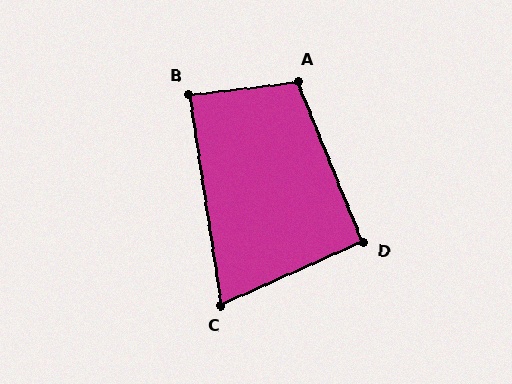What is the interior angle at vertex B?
Approximately 88 degrees (approximately right).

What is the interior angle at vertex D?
Approximately 92 degrees (approximately right).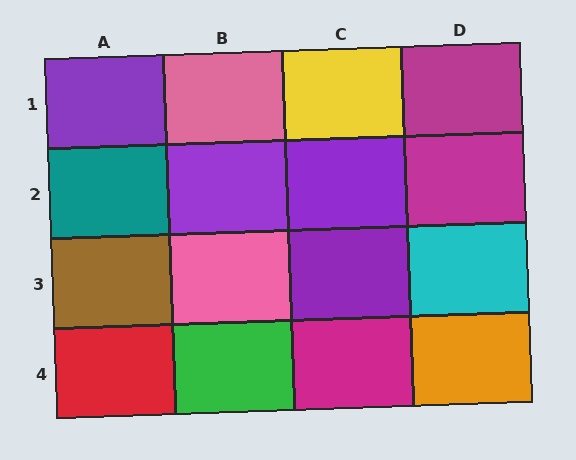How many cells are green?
1 cell is green.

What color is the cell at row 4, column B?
Green.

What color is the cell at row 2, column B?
Purple.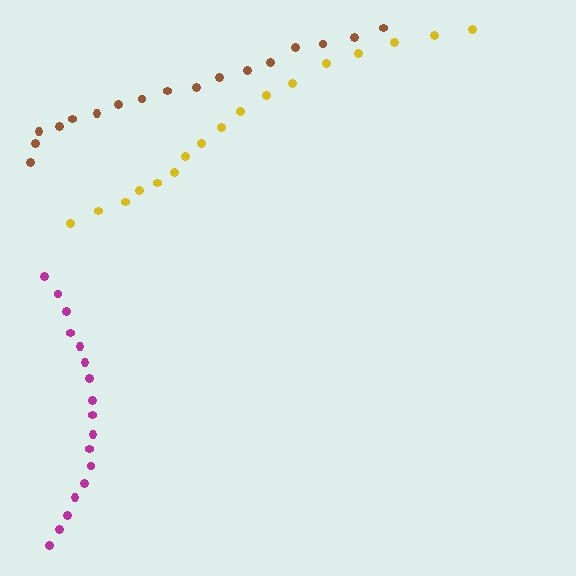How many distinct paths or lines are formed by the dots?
There are 3 distinct paths.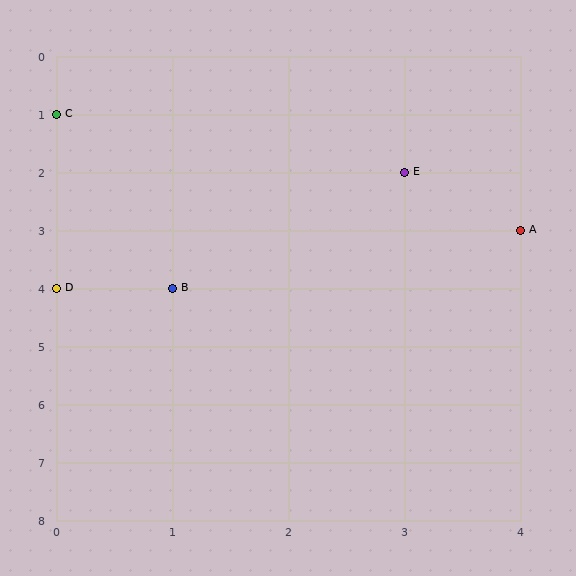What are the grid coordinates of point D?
Point D is at grid coordinates (0, 4).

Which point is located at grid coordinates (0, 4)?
Point D is at (0, 4).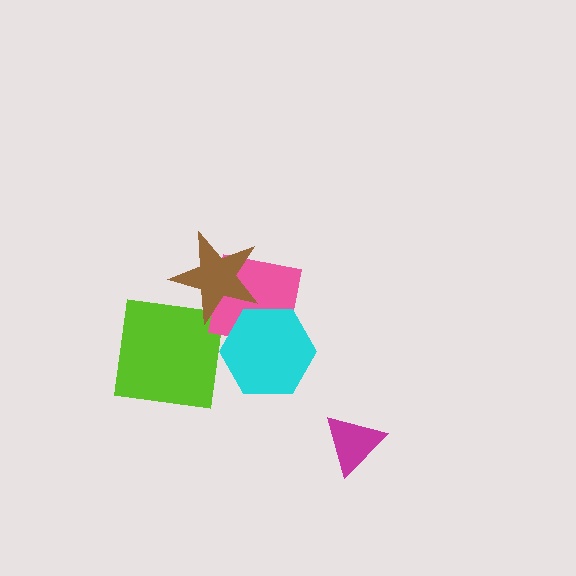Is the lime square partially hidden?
No, no other shape covers it.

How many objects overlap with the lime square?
0 objects overlap with the lime square.